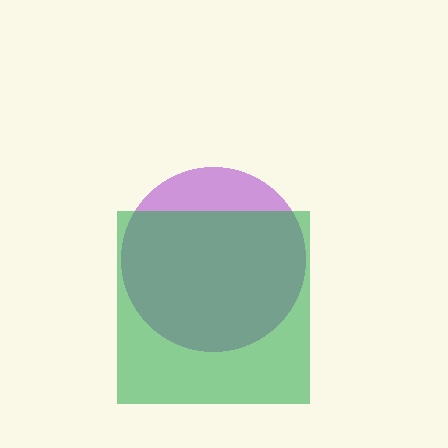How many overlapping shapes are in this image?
There are 2 overlapping shapes in the image.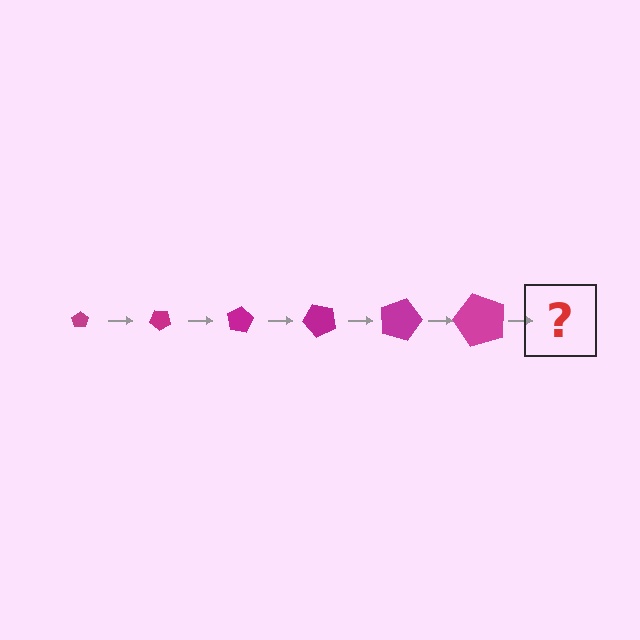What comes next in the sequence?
The next element should be a pentagon, larger than the previous one and rotated 240 degrees from the start.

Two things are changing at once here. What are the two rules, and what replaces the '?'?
The two rules are that the pentagon grows larger each step and it rotates 40 degrees each step. The '?' should be a pentagon, larger than the previous one and rotated 240 degrees from the start.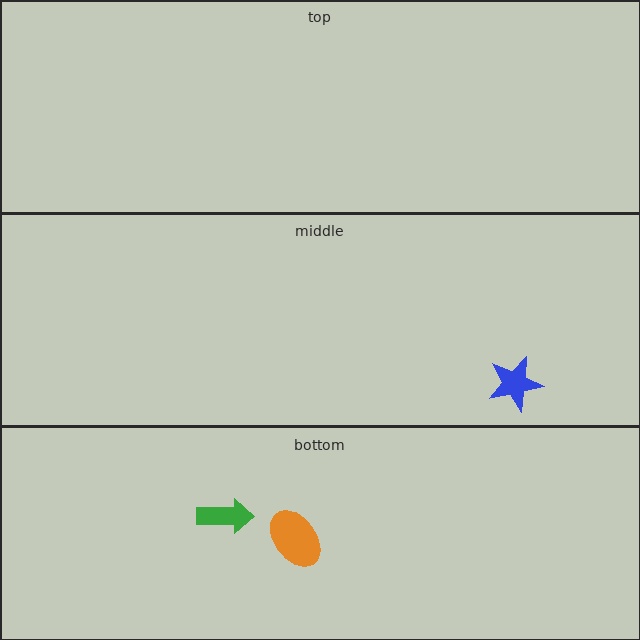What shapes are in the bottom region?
The orange ellipse, the green arrow.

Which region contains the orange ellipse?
The bottom region.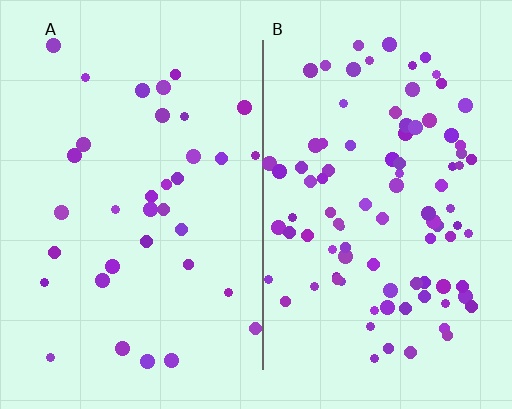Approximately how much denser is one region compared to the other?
Approximately 2.6× — region B over region A.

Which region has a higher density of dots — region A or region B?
B (the right).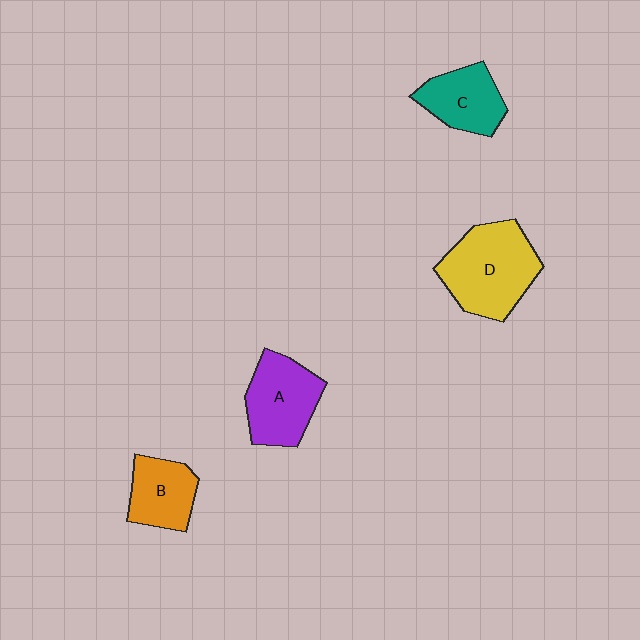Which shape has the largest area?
Shape D (yellow).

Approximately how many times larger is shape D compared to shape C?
Approximately 1.6 times.